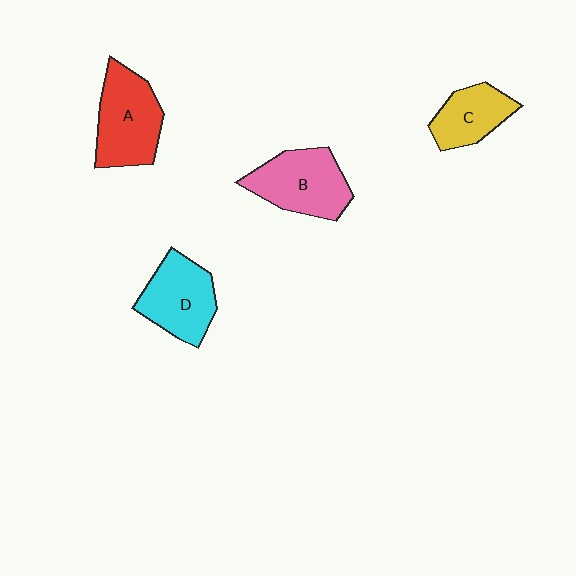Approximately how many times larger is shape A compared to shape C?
Approximately 1.5 times.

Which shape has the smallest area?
Shape C (yellow).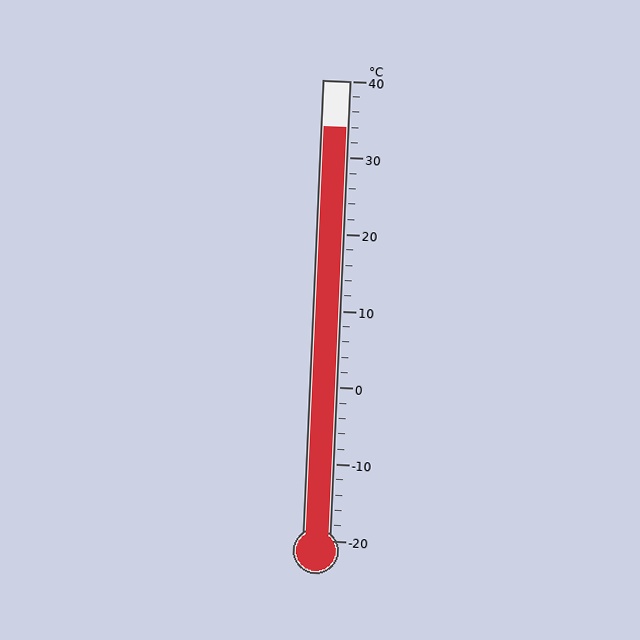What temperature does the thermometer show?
The thermometer shows approximately 34°C.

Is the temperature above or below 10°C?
The temperature is above 10°C.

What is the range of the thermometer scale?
The thermometer scale ranges from -20°C to 40°C.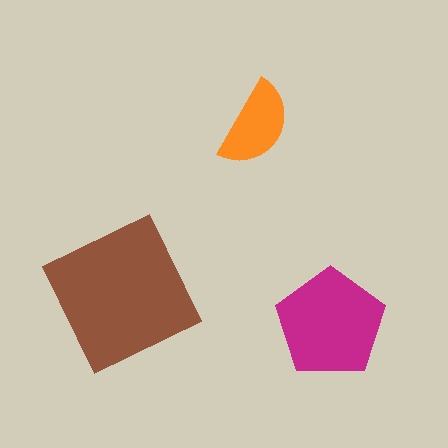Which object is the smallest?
The orange semicircle.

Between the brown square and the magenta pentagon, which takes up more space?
The brown square.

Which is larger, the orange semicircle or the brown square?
The brown square.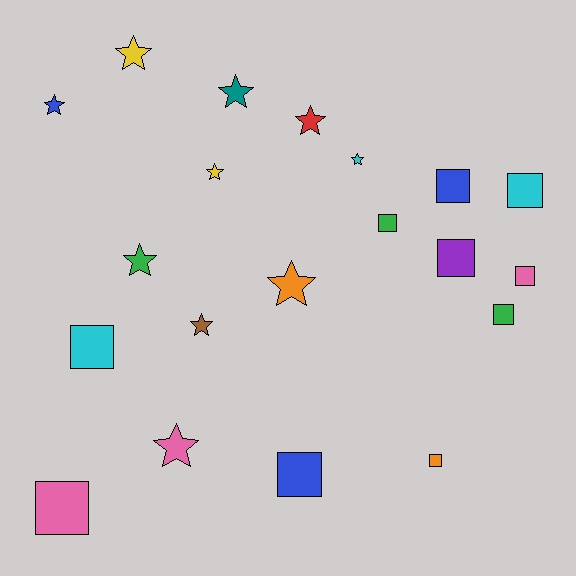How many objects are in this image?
There are 20 objects.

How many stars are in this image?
There are 10 stars.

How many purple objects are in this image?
There is 1 purple object.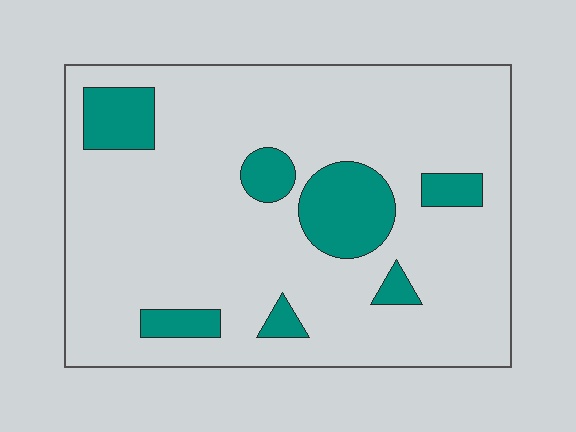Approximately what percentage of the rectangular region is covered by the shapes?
Approximately 15%.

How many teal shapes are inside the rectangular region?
7.